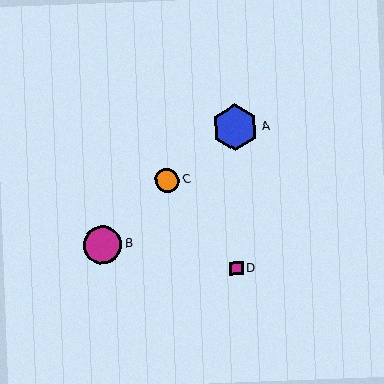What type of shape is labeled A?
Shape A is a blue hexagon.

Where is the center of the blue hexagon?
The center of the blue hexagon is at (235, 127).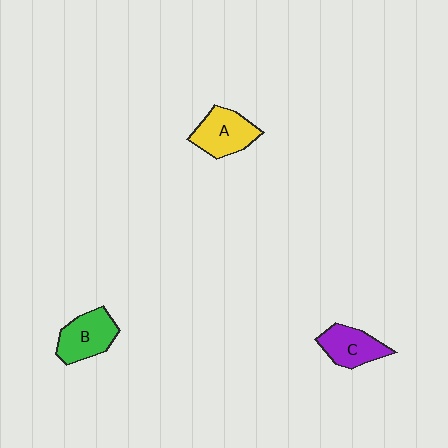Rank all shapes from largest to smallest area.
From largest to smallest: A (yellow), B (green), C (purple).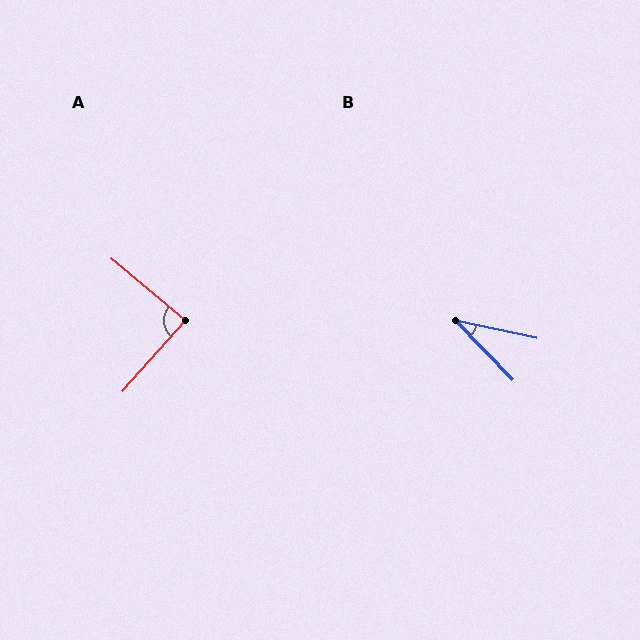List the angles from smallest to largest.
B (34°), A (88°).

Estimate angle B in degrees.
Approximately 34 degrees.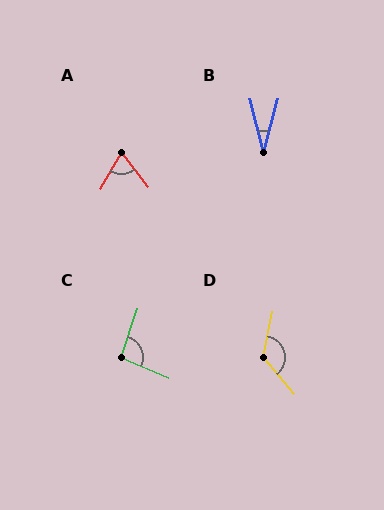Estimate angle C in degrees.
Approximately 95 degrees.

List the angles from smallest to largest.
B (29°), A (68°), C (95°), D (128°).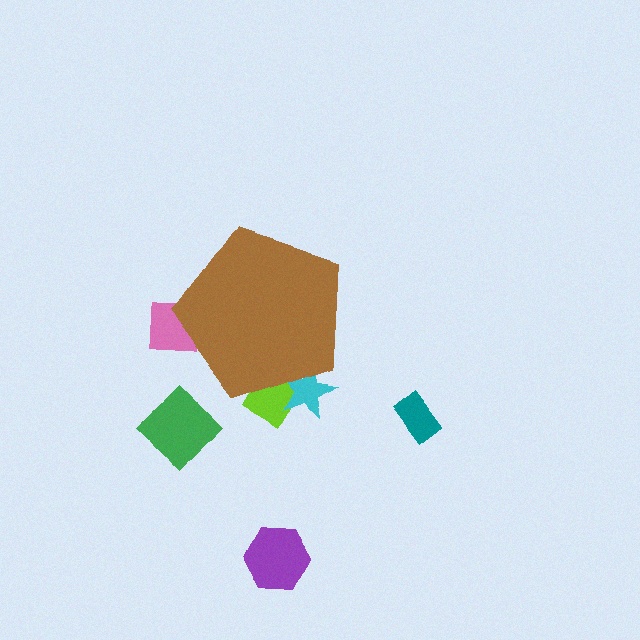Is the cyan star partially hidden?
Yes, the cyan star is partially hidden behind the brown pentagon.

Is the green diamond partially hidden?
No, the green diamond is fully visible.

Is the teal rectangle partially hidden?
No, the teal rectangle is fully visible.